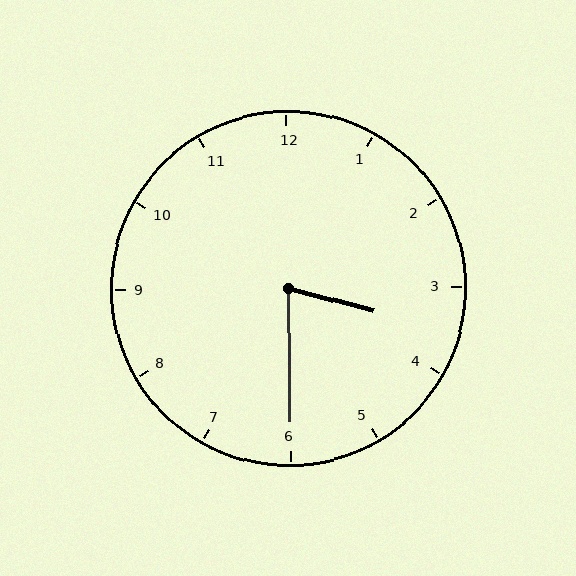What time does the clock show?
3:30.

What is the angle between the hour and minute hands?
Approximately 75 degrees.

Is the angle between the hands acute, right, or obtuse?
It is acute.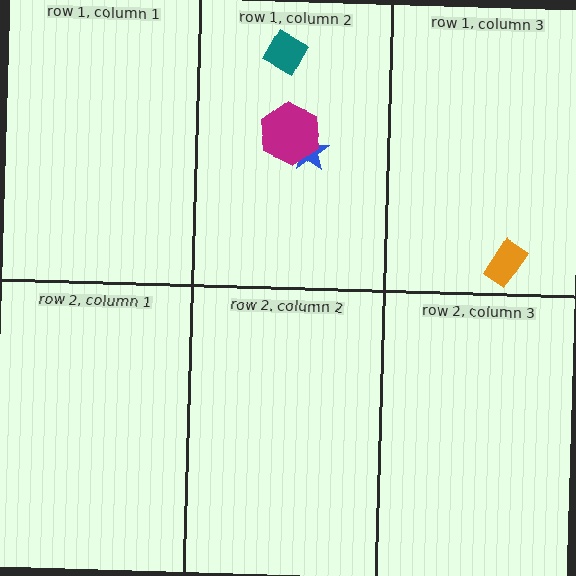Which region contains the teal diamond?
The row 1, column 2 region.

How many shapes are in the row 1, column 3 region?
1.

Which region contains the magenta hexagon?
The row 1, column 2 region.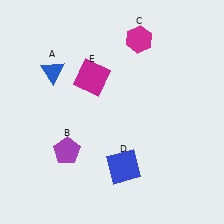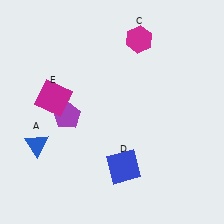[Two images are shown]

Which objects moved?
The objects that moved are: the blue triangle (A), the purple pentagon (B), the magenta square (E).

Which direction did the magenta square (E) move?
The magenta square (E) moved left.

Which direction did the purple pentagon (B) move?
The purple pentagon (B) moved up.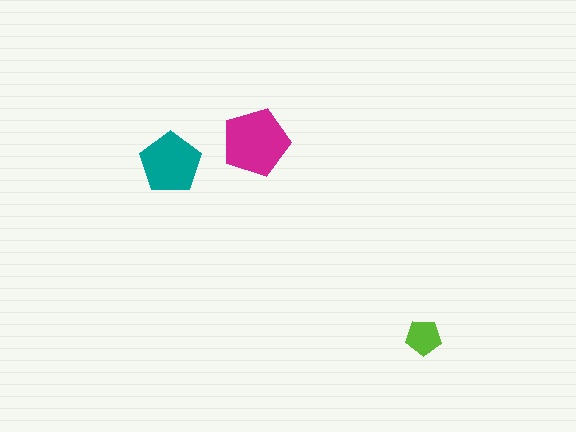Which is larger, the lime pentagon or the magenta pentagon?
The magenta one.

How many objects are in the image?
There are 3 objects in the image.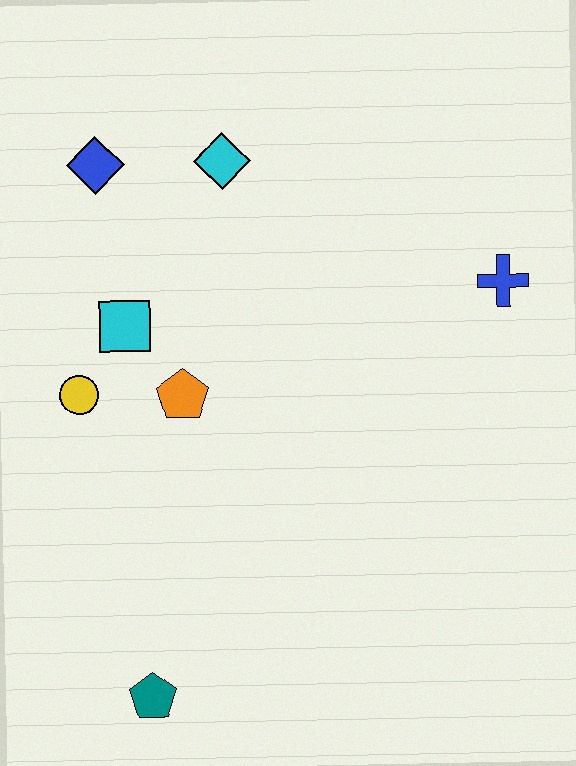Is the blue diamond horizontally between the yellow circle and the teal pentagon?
Yes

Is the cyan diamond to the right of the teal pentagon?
Yes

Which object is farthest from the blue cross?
The teal pentagon is farthest from the blue cross.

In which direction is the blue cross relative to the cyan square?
The blue cross is to the right of the cyan square.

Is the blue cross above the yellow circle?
Yes